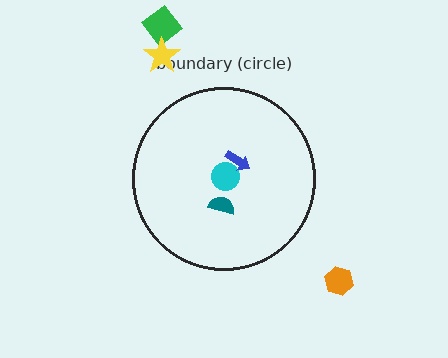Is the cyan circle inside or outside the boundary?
Inside.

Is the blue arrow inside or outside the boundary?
Inside.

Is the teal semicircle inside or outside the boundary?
Inside.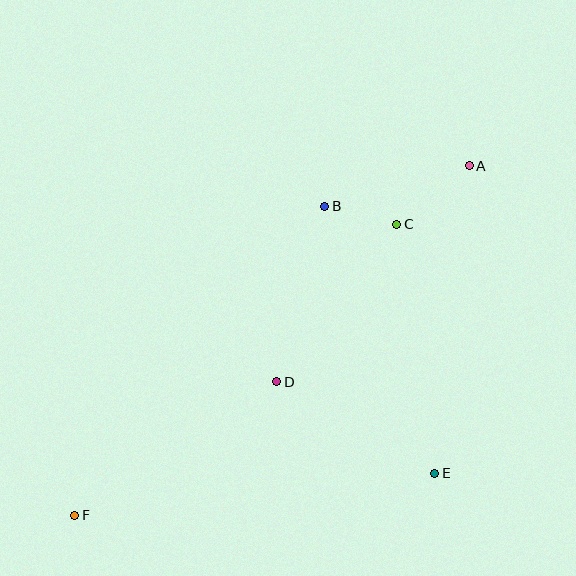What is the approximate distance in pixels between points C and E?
The distance between C and E is approximately 252 pixels.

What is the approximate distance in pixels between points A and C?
The distance between A and C is approximately 93 pixels.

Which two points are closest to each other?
Points B and C are closest to each other.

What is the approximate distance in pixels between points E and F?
The distance between E and F is approximately 362 pixels.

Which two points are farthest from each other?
Points A and F are farthest from each other.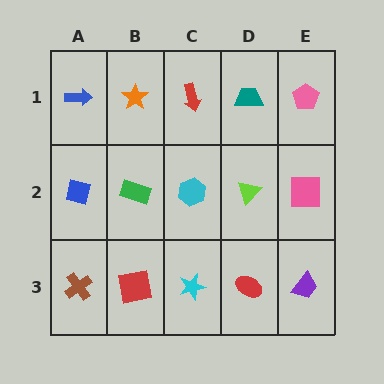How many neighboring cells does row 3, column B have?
3.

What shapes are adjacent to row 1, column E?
A pink square (row 2, column E), a teal trapezoid (row 1, column D).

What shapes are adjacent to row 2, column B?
An orange star (row 1, column B), a red square (row 3, column B), a blue square (row 2, column A), a cyan hexagon (row 2, column C).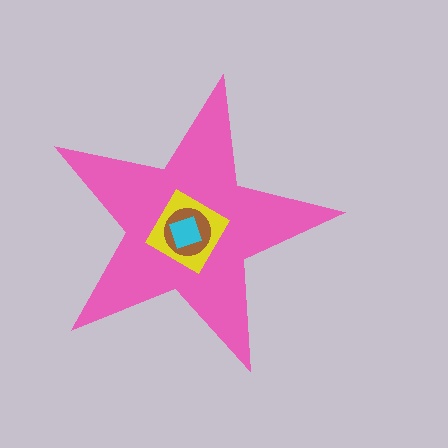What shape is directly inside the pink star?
The yellow diamond.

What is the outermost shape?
The pink star.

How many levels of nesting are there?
4.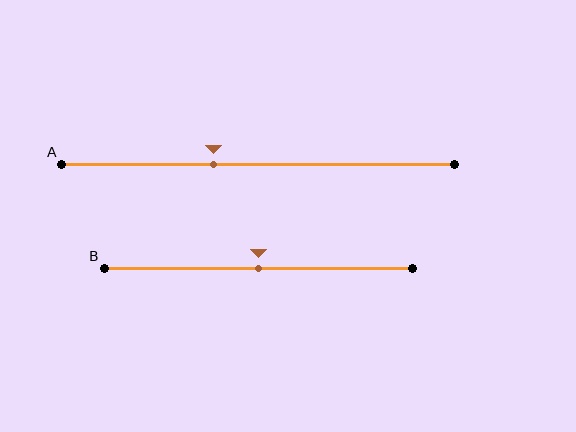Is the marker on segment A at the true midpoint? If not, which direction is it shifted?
No, the marker on segment A is shifted to the left by about 11% of the segment length.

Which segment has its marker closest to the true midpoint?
Segment B has its marker closest to the true midpoint.